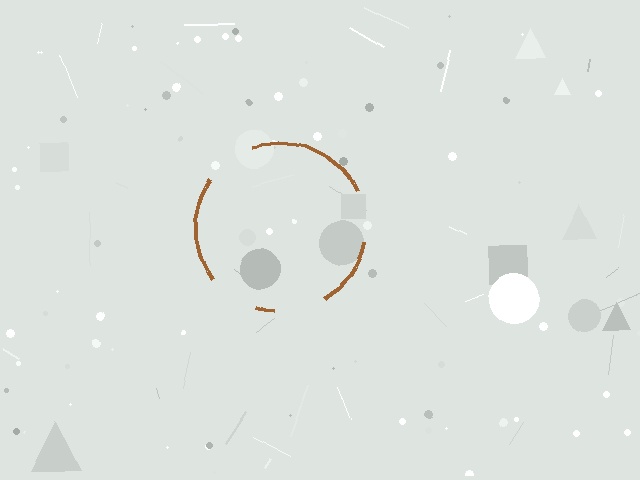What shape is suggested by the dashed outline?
The dashed outline suggests a circle.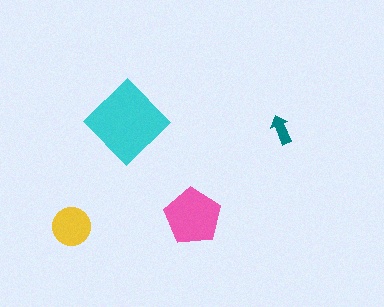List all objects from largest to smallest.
The cyan diamond, the pink pentagon, the yellow circle, the teal arrow.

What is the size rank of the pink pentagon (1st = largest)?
2nd.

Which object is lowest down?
The yellow circle is bottommost.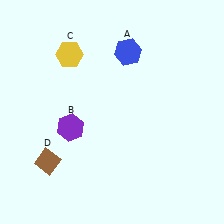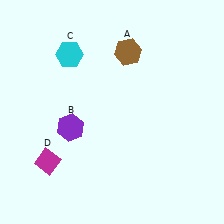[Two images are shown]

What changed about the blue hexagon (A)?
In Image 1, A is blue. In Image 2, it changed to brown.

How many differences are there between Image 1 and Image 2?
There are 3 differences between the two images.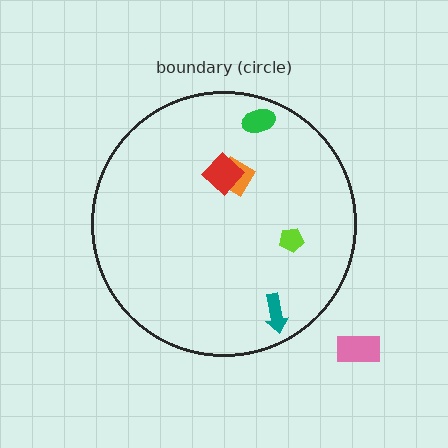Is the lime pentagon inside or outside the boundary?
Inside.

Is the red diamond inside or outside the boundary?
Inside.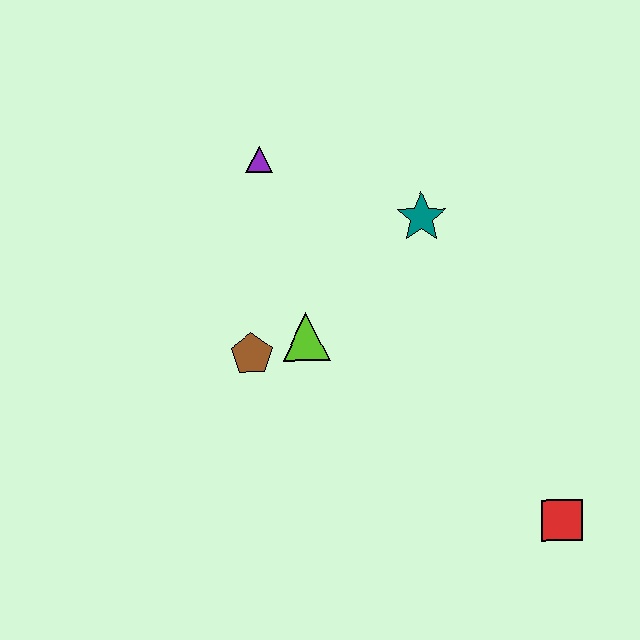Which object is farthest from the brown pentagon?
The red square is farthest from the brown pentagon.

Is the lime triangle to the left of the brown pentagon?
No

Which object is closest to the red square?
The lime triangle is closest to the red square.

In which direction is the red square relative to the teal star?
The red square is below the teal star.